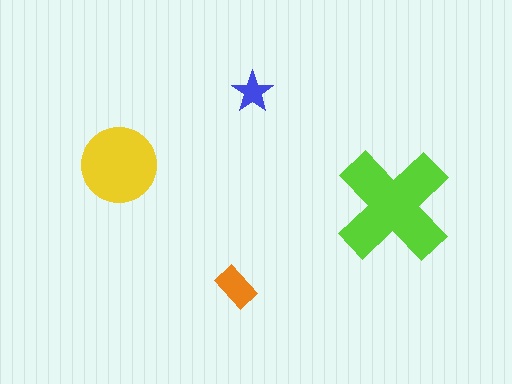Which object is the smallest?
The blue star.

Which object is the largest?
The lime cross.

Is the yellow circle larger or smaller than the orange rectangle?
Larger.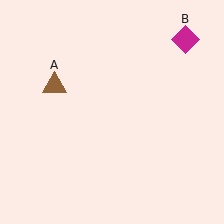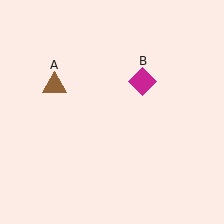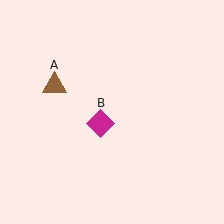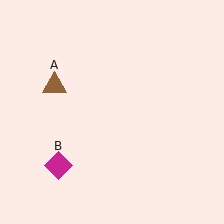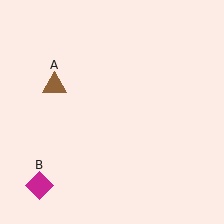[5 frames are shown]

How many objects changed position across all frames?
1 object changed position: magenta diamond (object B).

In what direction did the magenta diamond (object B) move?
The magenta diamond (object B) moved down and to the left.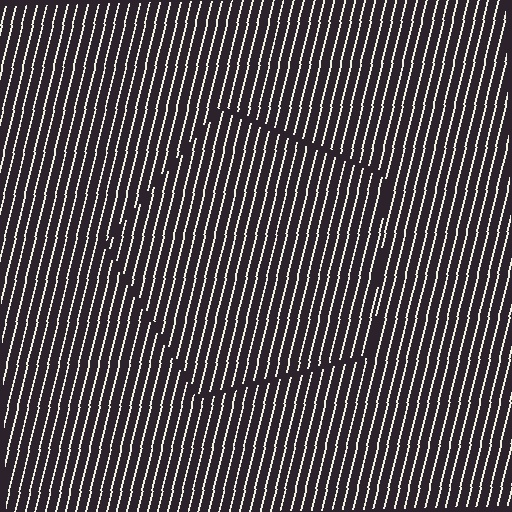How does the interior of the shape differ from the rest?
The interior of the shape contains the same grating, shifted by half a period — the contour is defined by the phase discontinuity where line-ends from the inner and outer gratings abut.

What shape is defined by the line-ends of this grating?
An illusory pentagon. The interior of the shape contains the same grating, shifted by half a period — the contour is defined by the phase discontinuity where line-ends from the inner and outer gratings abut.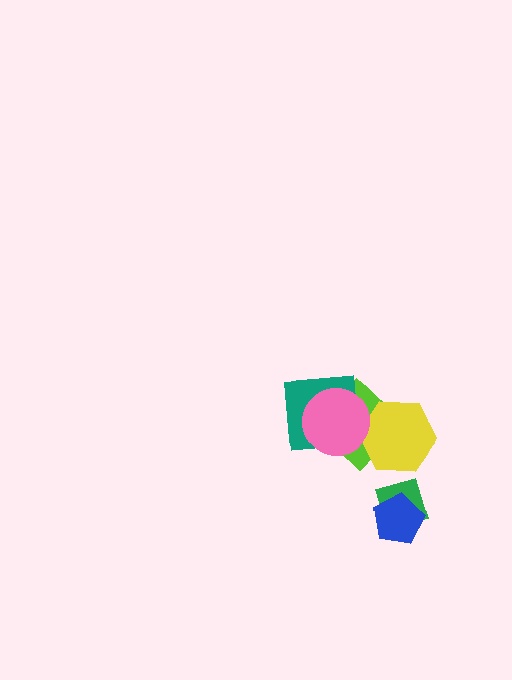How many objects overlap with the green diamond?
1 object overlaps with the green diamond.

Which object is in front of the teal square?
The pink circle is in front of the teal square.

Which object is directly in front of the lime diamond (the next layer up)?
The teal square is directly in front of the lime diamond.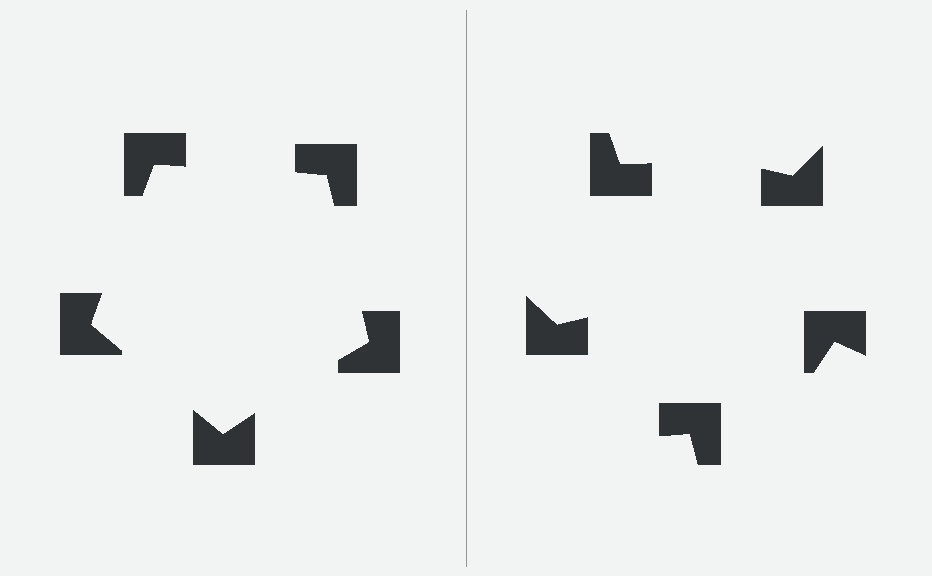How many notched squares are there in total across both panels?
10 — 5 on each side.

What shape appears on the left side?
An illusory pentagon.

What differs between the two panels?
The notched squares are positioned identically on both sides; only the wedge orientations differ. On the left they align to a pentagon; on the right they are misaligned.